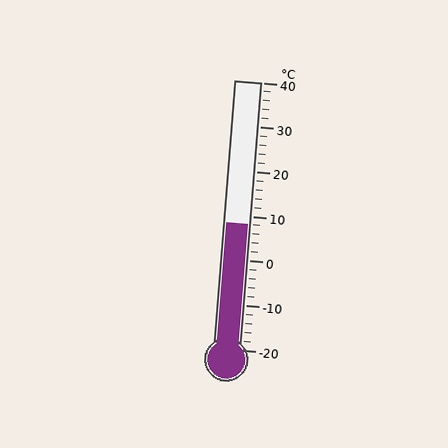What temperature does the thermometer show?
The thermometer shows approximately 8°C.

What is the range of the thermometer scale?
The thermometer scale ranges from -20°C to 40°C.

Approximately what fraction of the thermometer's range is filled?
The thermometer is filled to approximately 45% of its range.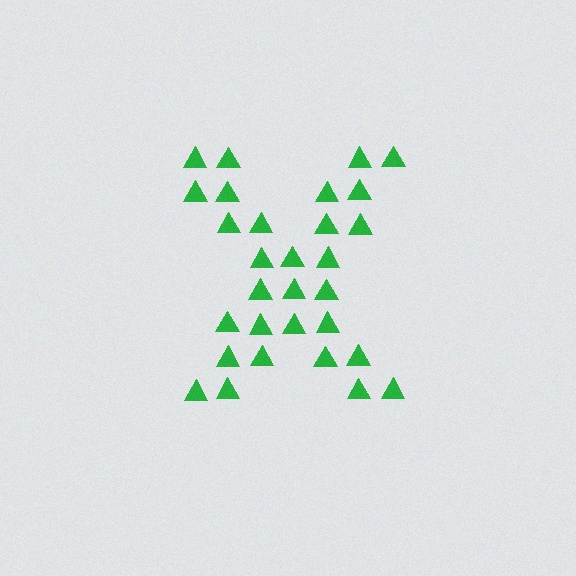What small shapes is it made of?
It is made of small triangles.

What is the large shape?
The large shape is the letter X.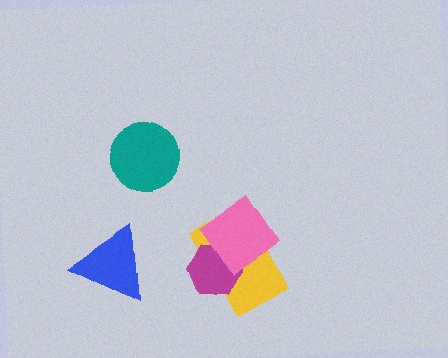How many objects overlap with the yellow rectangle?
2 objects overlap with the yellow rectangle.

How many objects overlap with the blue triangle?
0 objects overlap with the blue triangle.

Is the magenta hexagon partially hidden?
Yes, it is partially covered by another shape.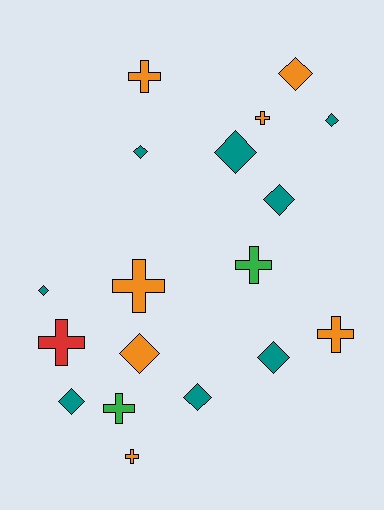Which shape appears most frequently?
Diamond, with 10 objects.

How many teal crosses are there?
There are no teal crosses.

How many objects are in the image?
There are 18 objects.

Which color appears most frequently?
Teal, with 8 objects.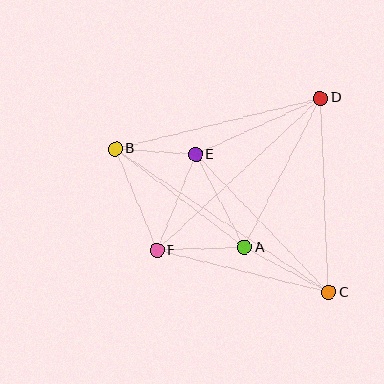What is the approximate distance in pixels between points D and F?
The distance between D and F is approximately 223 pixels.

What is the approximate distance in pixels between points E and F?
The distance between E and F is approximately 103 pixels.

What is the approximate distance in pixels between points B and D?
The distance between B and D is approximately 211 pixels.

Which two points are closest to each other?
Points B and E are closest to each other.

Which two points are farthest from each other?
Points B and C are farthest from each other.